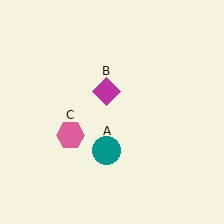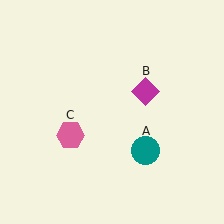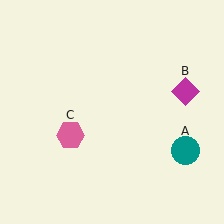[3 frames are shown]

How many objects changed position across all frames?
2 objects changed position: teal circle (object A), magenta diamond (object B).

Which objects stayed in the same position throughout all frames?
Pink hexagon (object C) remained stationary.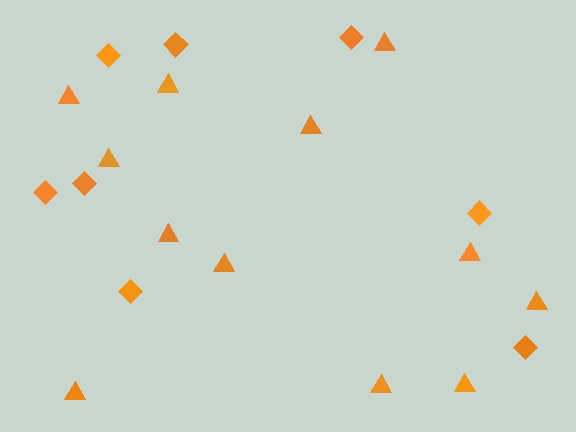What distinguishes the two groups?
There are 2 groups: one group of triangles (12) and one group of diamonds (8).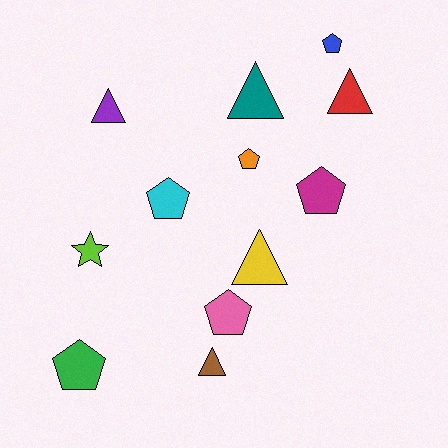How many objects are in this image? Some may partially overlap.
There are 12 objects.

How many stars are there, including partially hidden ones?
There is 1 star.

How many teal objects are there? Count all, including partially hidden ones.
There is 1 teal object.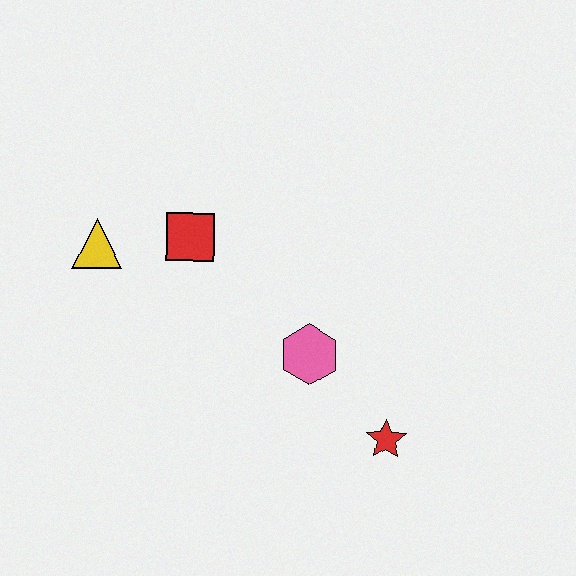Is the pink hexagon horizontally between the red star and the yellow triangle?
Yes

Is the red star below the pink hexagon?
Yes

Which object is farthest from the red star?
The yellow triangle is farthest from the red star.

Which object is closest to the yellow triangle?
The red square is closest to the yellow triangle.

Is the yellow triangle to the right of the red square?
No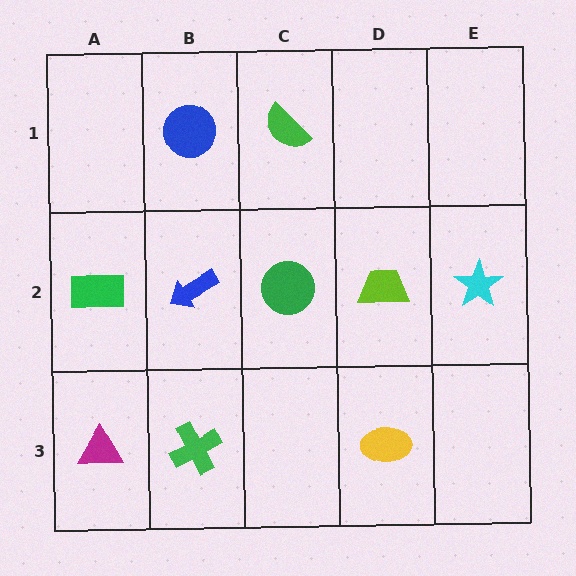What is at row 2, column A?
A green rectangle.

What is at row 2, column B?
A blue arrow.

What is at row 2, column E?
A cyan star.